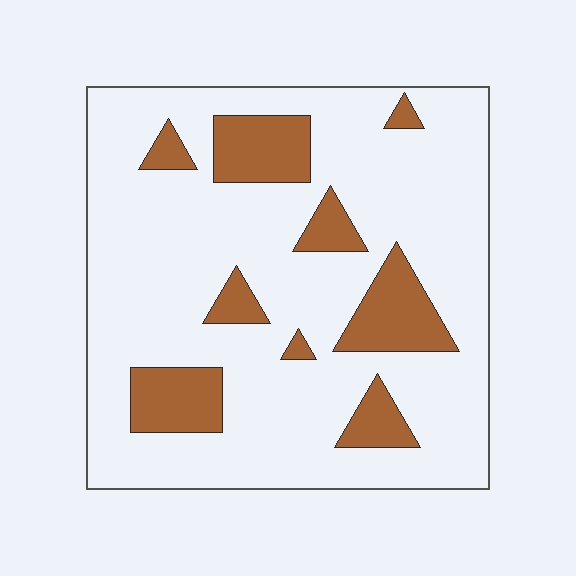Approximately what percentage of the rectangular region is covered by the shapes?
Approximately 20%.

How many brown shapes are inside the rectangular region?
9.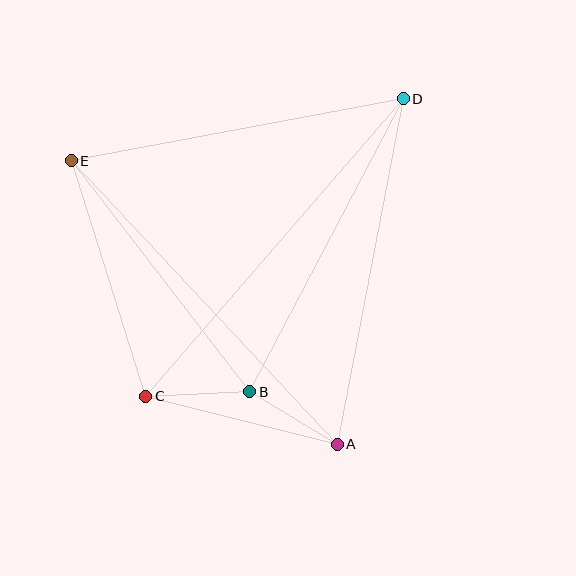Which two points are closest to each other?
Points A and B are closest to each other.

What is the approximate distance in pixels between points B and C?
The distance between B and C is approximately 104 pixels.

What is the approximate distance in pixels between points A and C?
The distance between A and C is approximately 197 pixels.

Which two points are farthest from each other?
Points C and D are farthest from each other.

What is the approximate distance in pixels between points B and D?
The distance between B and D is approximately 331 pixels.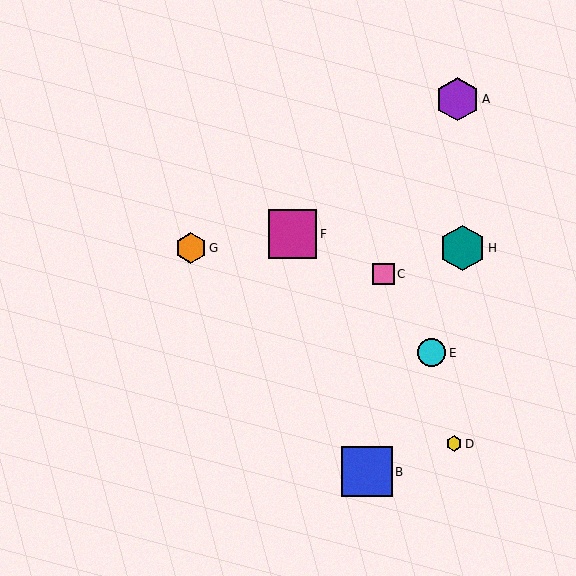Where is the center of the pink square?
The center of the pink square is at (383, 274).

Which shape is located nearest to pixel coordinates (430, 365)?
The cyan circle (labeled E) at (432, 353) is nearest to that location.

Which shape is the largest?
The blue square (labeled B) is the largest.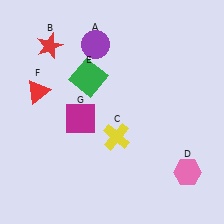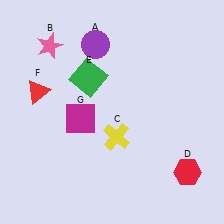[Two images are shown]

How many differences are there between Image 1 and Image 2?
There are 2 differences between the two images.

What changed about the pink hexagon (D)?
In Image 1, D is pink. In Image 2, it changed to red.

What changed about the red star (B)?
In Image 1, B is red. In Image 2, it changed to pink.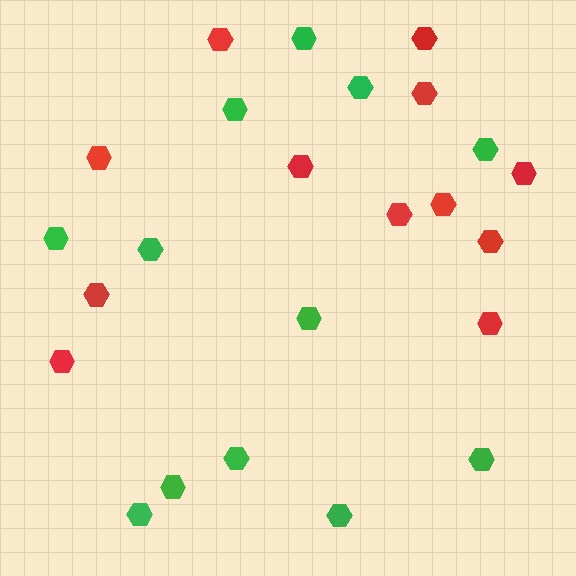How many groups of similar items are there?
There are 2 groups: one group of green hexagons (12) and one group of red hexagons (12).